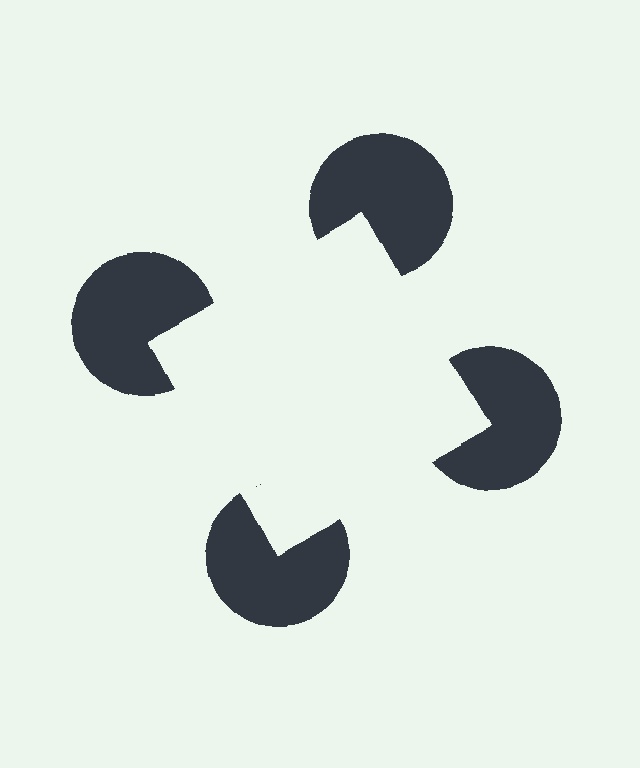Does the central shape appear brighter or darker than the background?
It typically appears slightly brighter than the background, even though no actual brightness change is drawn.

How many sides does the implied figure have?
4 sides.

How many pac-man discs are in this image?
There are 4 — one at each vertex of the illusory square.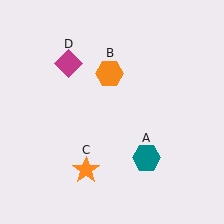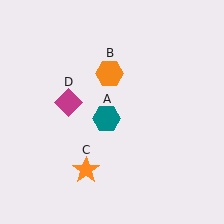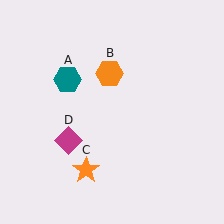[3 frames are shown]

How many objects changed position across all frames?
2 objects changed position: teal hexagon (object A), magenta diamond (object D).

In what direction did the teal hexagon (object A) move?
The teal hexagon (object A) moved up and to the left.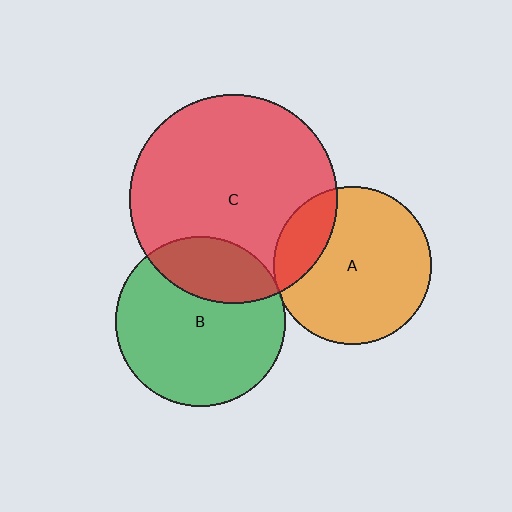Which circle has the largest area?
Circle C (red).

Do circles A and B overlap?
Yes.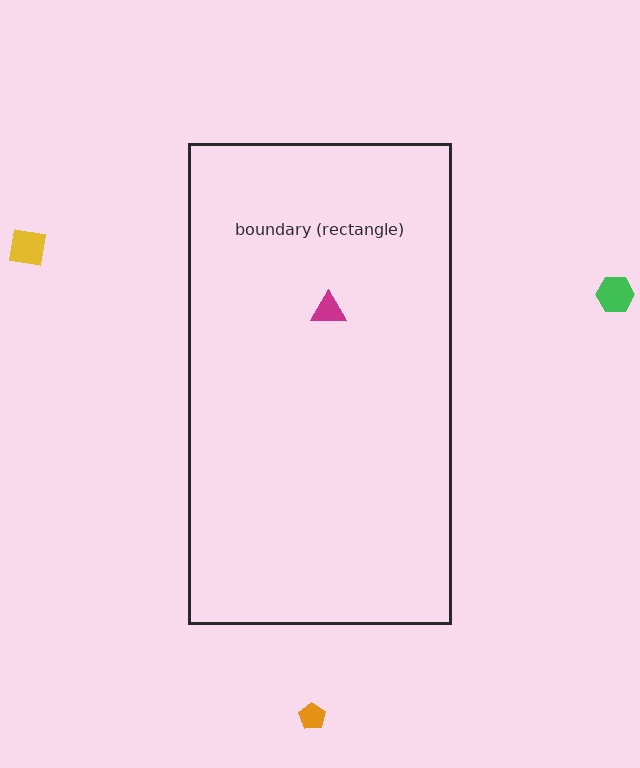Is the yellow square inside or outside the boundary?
Outside.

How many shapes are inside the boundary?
1 inside, 3 outside.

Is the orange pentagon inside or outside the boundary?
Outside.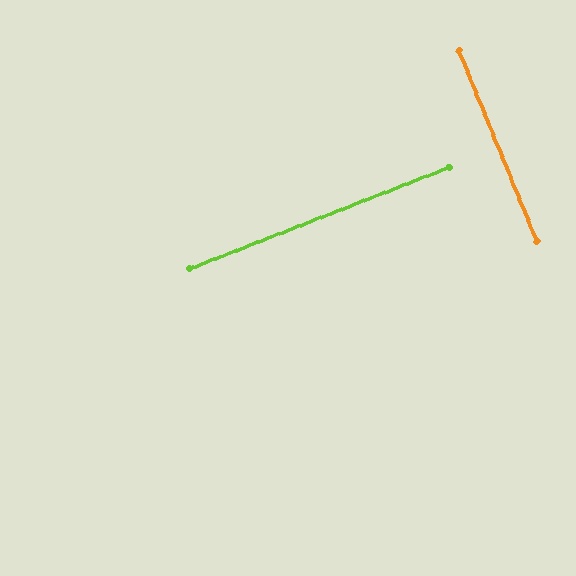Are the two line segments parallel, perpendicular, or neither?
Perpendicular — they meet at approximately 89°.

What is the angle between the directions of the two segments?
Approximately 89 degrees.